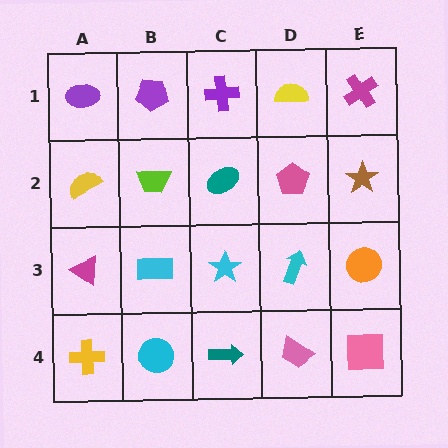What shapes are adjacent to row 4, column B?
A cyan rectangle (row 3, column B), a yellow cross (row 4, column A), a teal arrow (row 4, column C).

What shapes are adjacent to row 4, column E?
An orange circle (row 3, column E), a pink trapezoid (row 4, column D).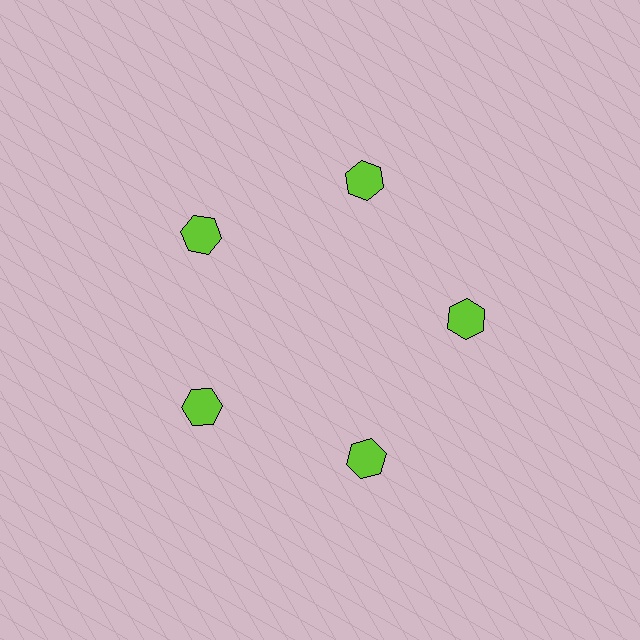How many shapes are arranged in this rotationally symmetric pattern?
There are 5 shapes, arranged in 5 groups of 1.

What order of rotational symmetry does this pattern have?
This pattern has 5-fold rotational symmetry.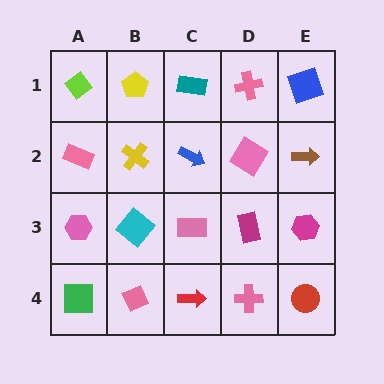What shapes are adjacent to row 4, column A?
A pink hexagon (row 3, column A), a pink diamond (row 4, column B).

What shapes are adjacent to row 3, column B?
A yellow cross (row 2, column B), a pink diamond (row 4, column B), a pink hexagon (row 3, column A), a pink rectangle (row 3, column C).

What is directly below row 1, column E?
A brown arrow.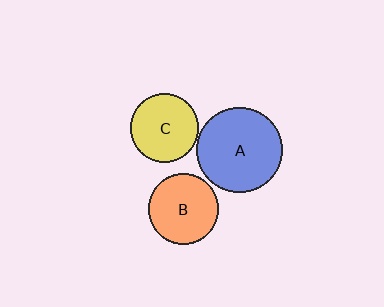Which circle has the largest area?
Circle A (blue).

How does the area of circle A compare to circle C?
Approximately 1.5 times.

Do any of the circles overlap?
No, none of the circles overlap.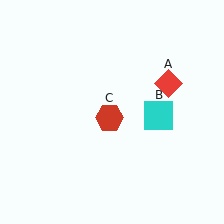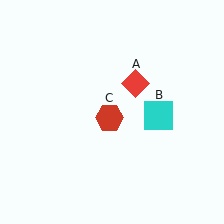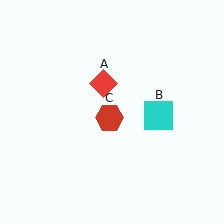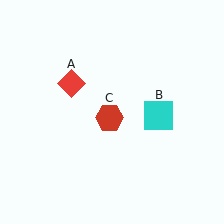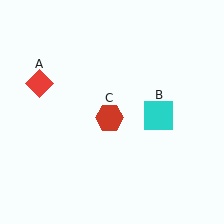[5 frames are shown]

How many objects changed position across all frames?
1 object changed position: red diamond (object A).